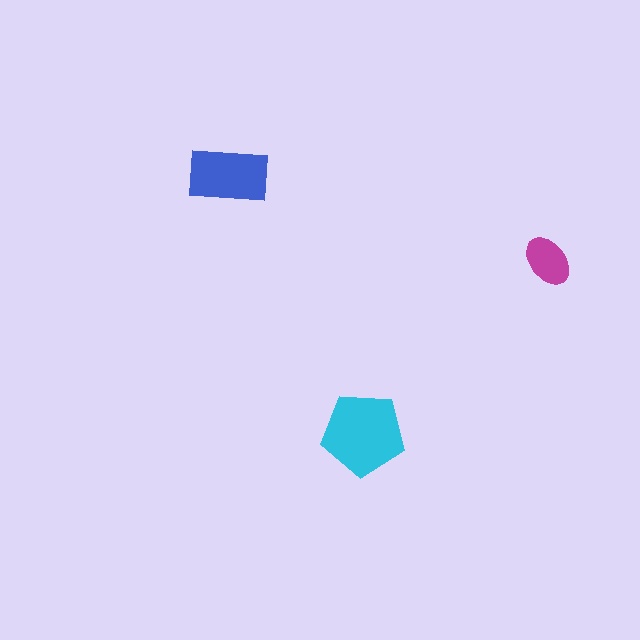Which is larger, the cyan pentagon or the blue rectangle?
The cyan pentagon.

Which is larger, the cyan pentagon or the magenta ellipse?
The cyan pentagon.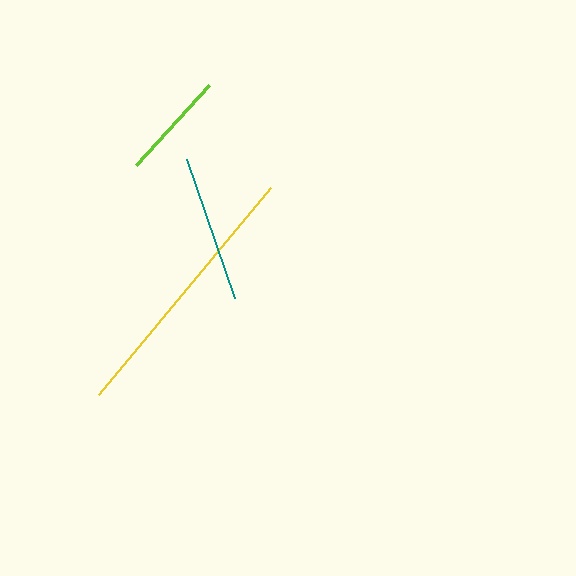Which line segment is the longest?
The yellow line is the longest at approximately 269 pixels.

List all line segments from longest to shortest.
From longest to shortest: yellow, teal, lime.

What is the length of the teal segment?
The teal segment is approximately 147 pixels long.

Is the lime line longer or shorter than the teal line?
The teal line is longer than the lime line.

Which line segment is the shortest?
The lime line is the shortest at approximately 109 pixels.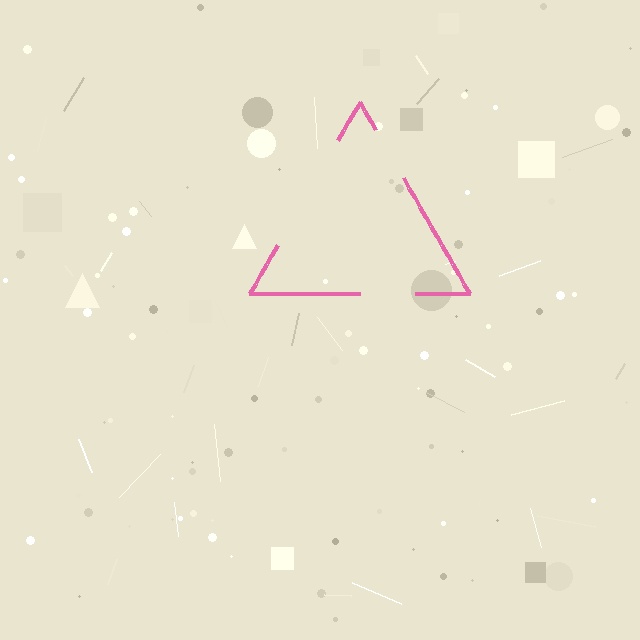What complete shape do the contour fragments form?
The contour fragments form a triangle.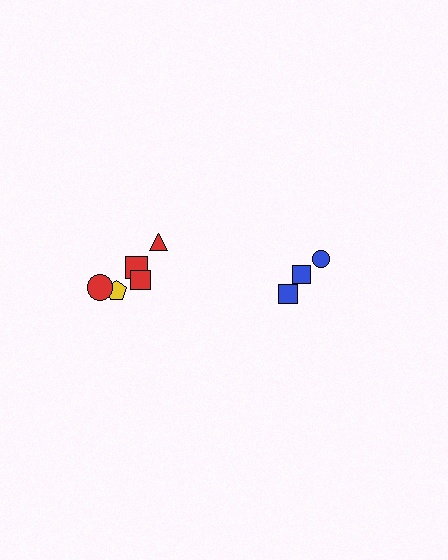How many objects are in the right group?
There are 3 objects.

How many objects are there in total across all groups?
There are 8 objects.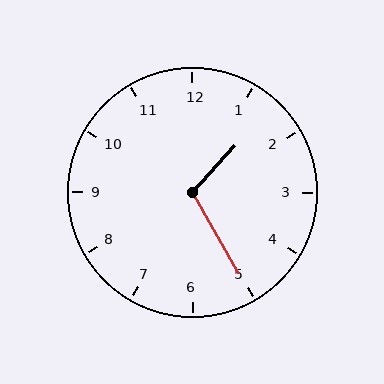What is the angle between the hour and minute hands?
Approximately 108 degrees.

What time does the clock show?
1:25.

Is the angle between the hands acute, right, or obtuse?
It is obtuse.